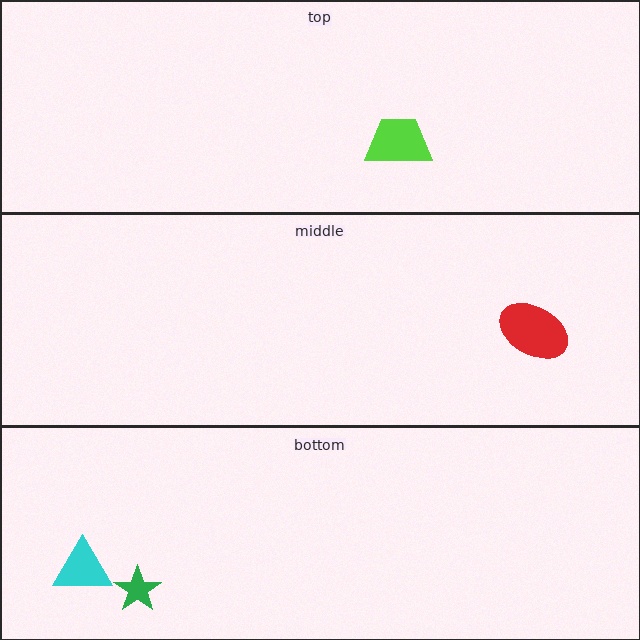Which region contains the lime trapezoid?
The top region.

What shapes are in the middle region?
The red ellipse.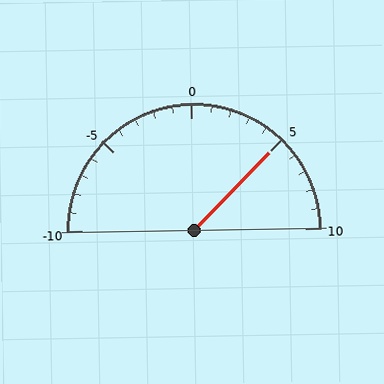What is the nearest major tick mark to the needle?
The nearest major tick mark is 5.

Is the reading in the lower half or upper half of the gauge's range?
The reading is in the upper half of the range (-10 to 10).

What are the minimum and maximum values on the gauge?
The gauge ranges from -10 to 10.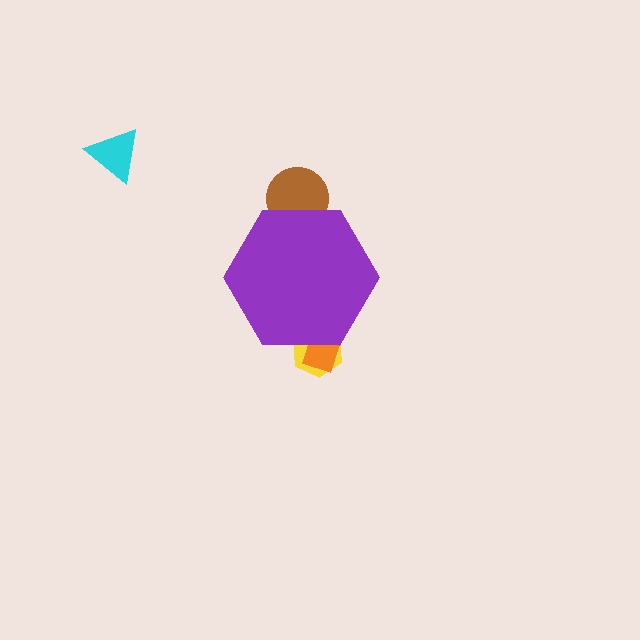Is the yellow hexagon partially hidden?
Yes, the yellow hexagon is partially hidden behind the purple hexagon.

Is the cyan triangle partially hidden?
No, the cyan triangle is fully visible.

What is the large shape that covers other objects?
A purple hexagon.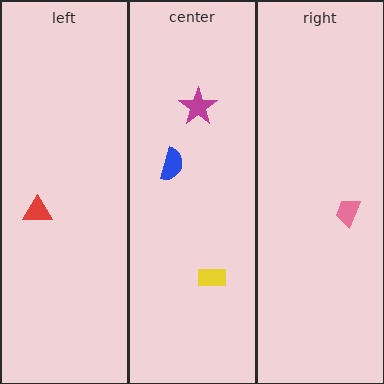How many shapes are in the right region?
1.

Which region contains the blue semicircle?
The center region.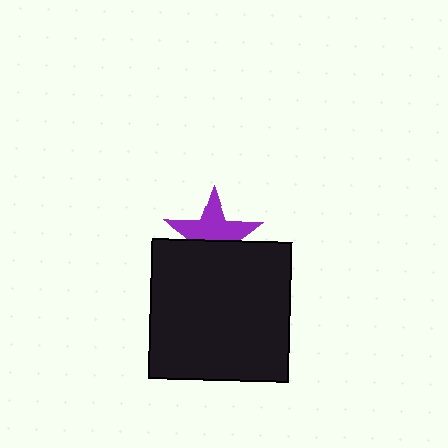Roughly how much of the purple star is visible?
About half of it is visible (roughly 56%).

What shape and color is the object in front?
The object in front is a black square.